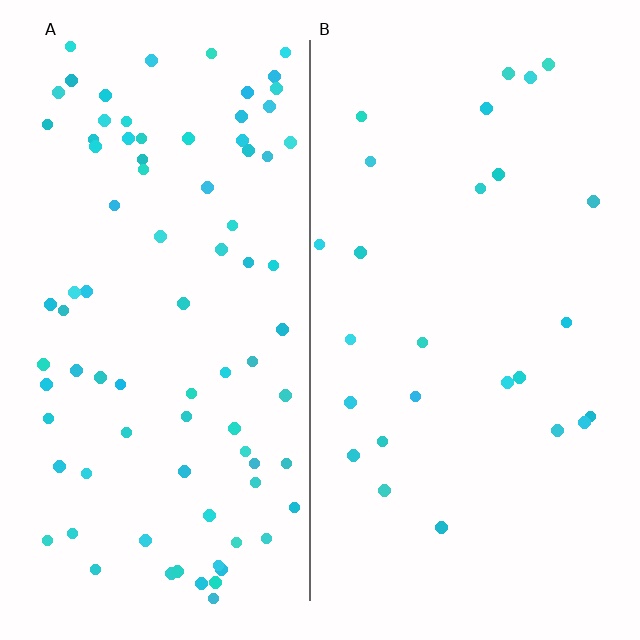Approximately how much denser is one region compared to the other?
Approximately 3.2× — region A over region B.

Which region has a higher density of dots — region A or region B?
A (the left).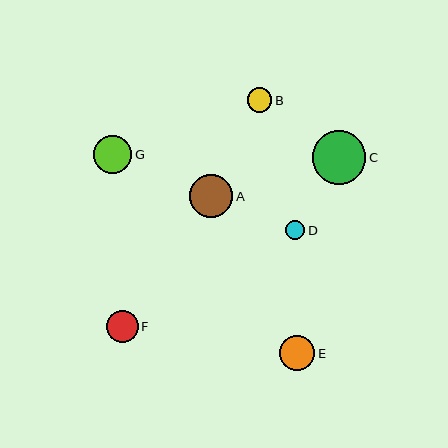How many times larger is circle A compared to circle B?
Circle A is approximately 1.8 times the size of circle B.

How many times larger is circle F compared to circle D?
Circle F is approximately 1.7 times the size of circle D.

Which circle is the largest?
Circle C is the largest with a size of approximately 54 pixels.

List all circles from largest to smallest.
From largest to smallest: C, A, G, E, F, B, D.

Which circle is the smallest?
Circle D is the smallest with a size of approximately 19 pixels.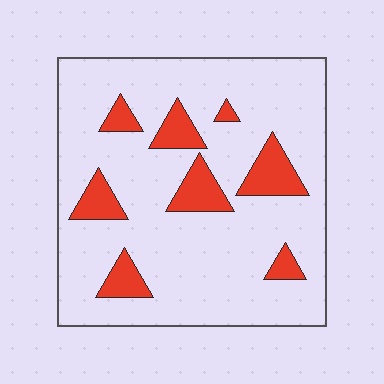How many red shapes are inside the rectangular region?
8.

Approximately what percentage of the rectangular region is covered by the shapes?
Approximately 15%.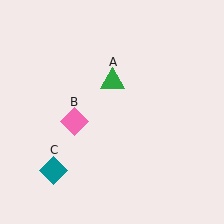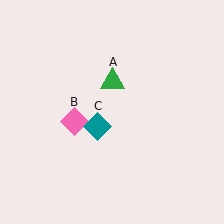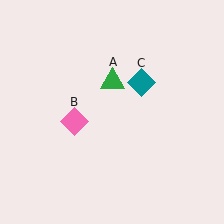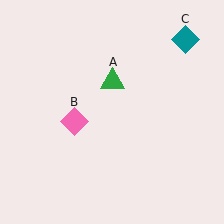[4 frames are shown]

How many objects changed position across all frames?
1 object changed position: teal diamond (object C).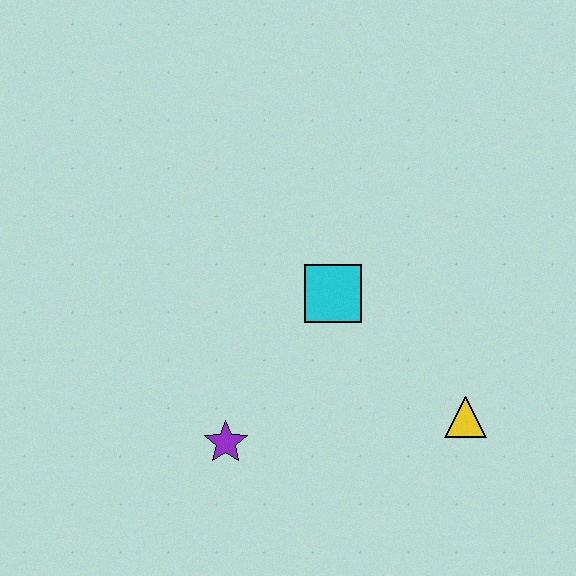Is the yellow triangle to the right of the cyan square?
Yes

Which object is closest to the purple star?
The cyan square is closest to the purple star.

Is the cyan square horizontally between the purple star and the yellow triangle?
Yes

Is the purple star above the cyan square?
No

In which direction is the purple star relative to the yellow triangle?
The purple star is to the left of the yellow triangle.